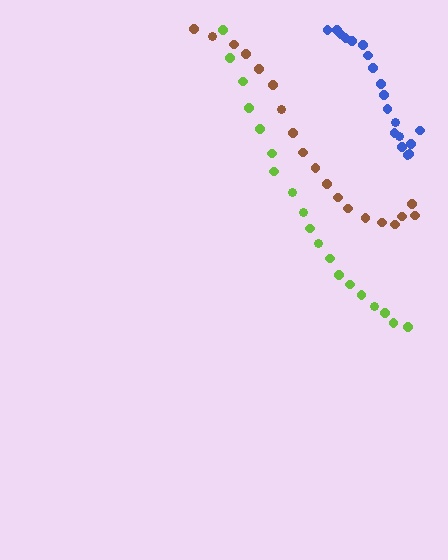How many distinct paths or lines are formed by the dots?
There are 3 distinct paths.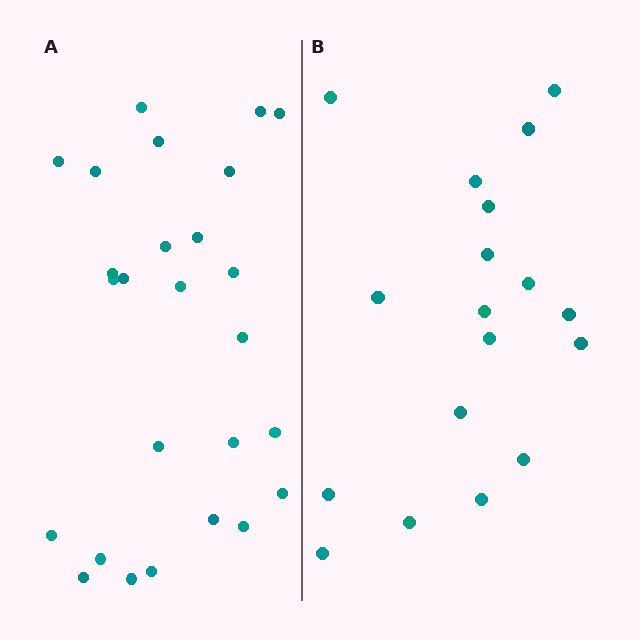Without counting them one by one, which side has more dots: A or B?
Region A (the left region) has more dots.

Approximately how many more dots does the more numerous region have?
Region A has roughly 8 or so more dots than region B.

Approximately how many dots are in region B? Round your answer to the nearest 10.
About 20 dots. (The exact count is 18, which rounds to 20.)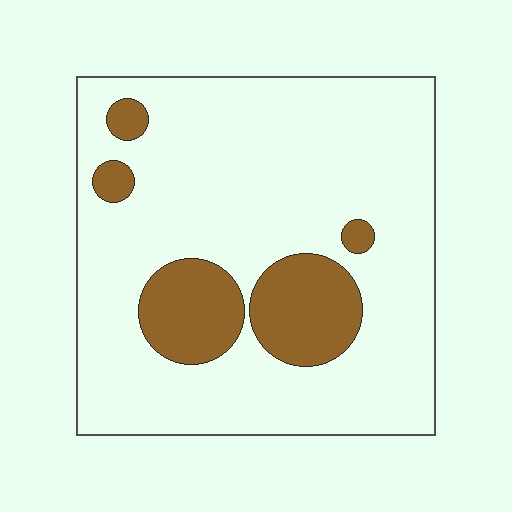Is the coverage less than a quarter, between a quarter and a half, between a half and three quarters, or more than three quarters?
Less than a quarter.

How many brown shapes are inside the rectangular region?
5.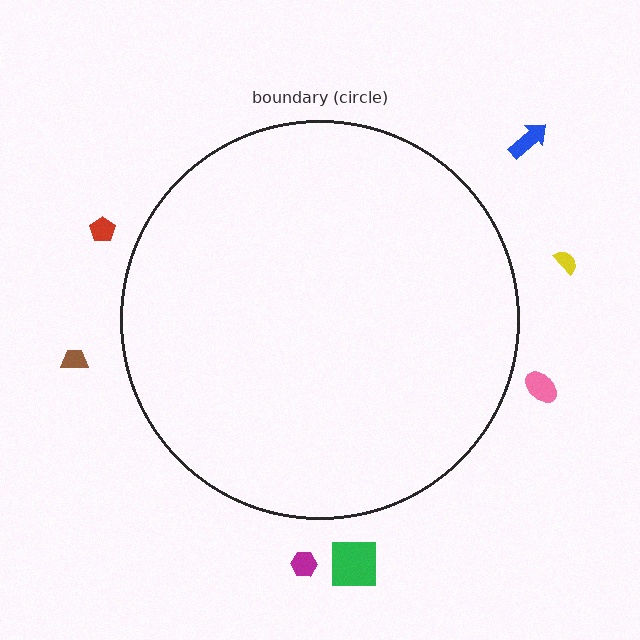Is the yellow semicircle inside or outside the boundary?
Outside.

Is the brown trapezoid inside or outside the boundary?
Outside.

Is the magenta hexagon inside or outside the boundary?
Outside.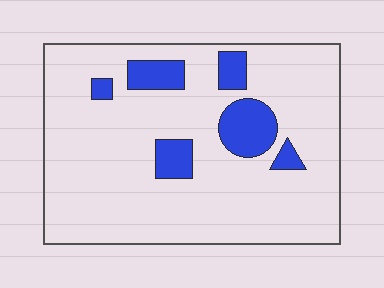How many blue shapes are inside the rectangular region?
6.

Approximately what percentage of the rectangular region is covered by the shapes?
Approximately 15%.